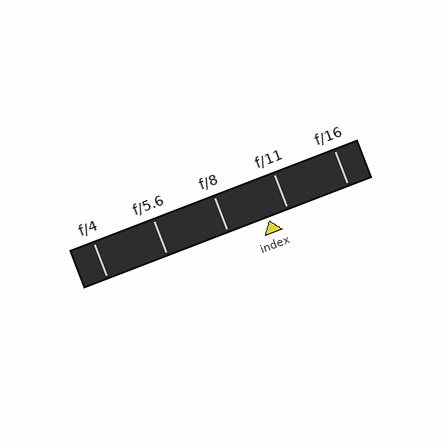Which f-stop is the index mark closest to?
The index mark is closest to f/11.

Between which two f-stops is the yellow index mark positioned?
The index mark is between f/8 and f/11.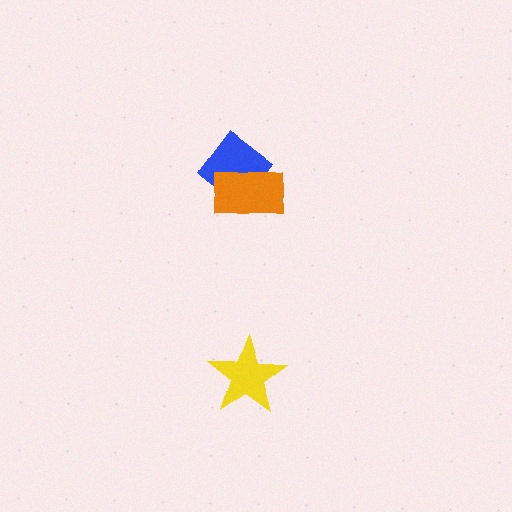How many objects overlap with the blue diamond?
1 object overlaps with the blue diamond.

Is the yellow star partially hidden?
No, no other shape covers it.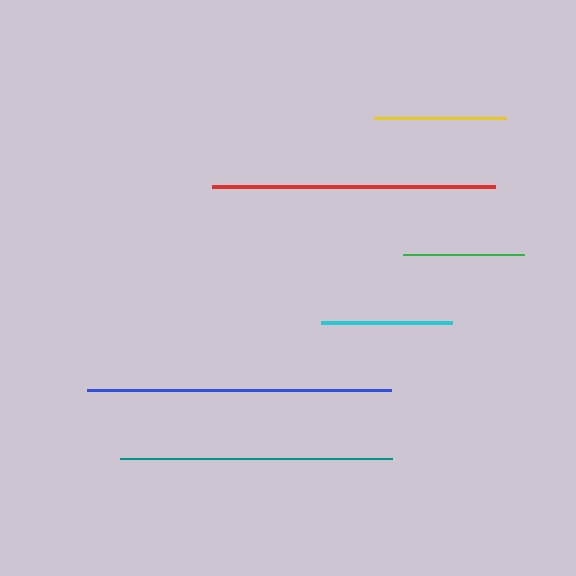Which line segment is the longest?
The blue line is the longest at approximately 304 pixels.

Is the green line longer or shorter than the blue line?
The blue line is longer than the green line.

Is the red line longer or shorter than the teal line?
The red line is longer than the teal line.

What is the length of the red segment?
The red segment is approximately 284 pixels long.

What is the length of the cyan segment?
The cyan segment is approximately 131 pixels long.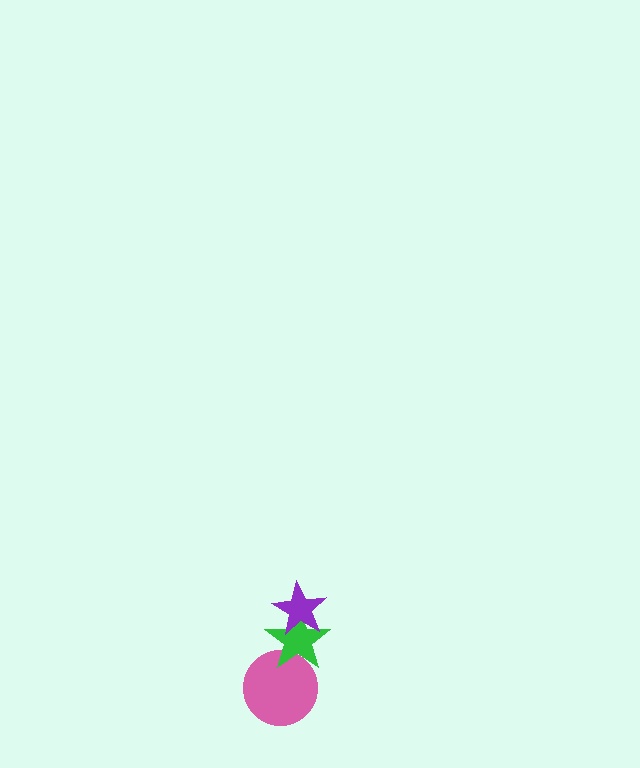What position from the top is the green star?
The green star is 2nd from the top.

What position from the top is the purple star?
The purple star is 1st from the top.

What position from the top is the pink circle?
The pink circle is 3rd from the top.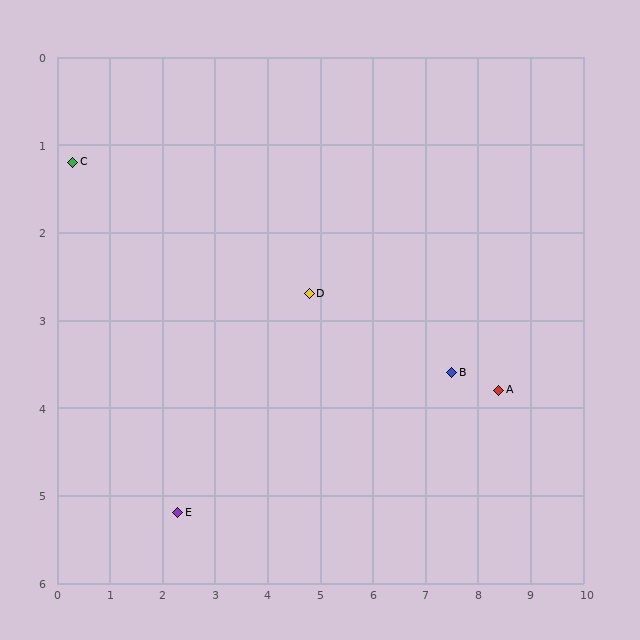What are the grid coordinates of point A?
Point A is at approximately (8.4, 3.8).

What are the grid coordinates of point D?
Point D is at approximately (4.8, 2.7).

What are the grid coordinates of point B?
Point B is at approximately (7.5, 3.6).